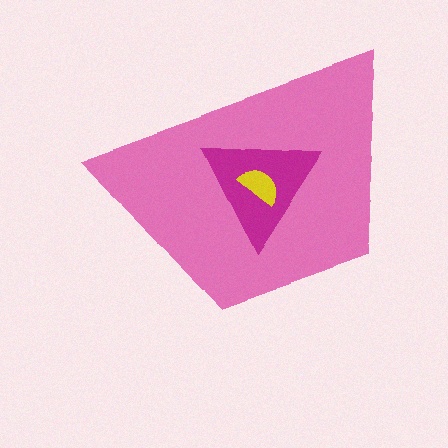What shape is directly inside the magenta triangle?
The yellow semicircle.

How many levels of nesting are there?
3.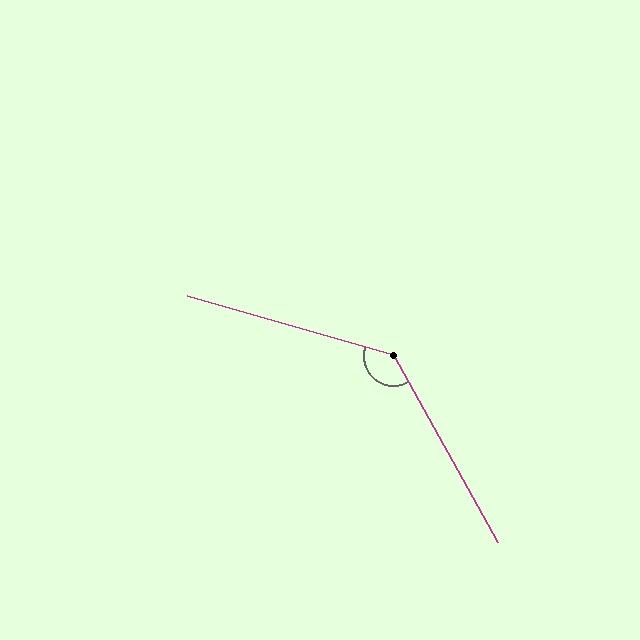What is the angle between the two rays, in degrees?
Approximately 135 degrees.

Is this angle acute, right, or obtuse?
It is obtuse.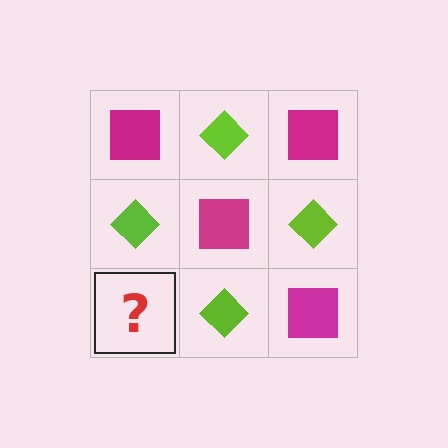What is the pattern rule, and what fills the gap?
The rule is that it alternates magenta square and lime diamond in a checkerboard pattern. The gap should be filled with a magenta square.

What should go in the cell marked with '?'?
The missing cell should contain a magenta square.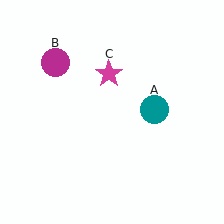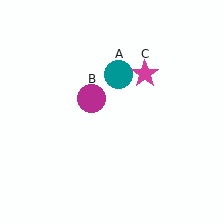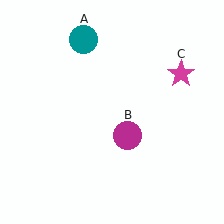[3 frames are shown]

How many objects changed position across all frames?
3 objects changed position: teal circle (object A), magenta circle (object B), magenta star (object C).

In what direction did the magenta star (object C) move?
The magenta star (object C) moved right.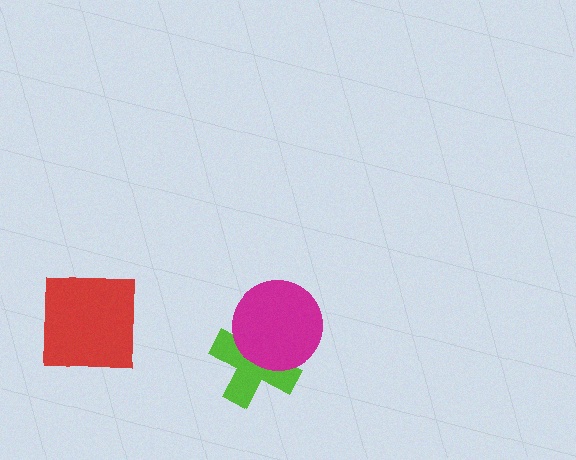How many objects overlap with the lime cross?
1 object overlaps with the lime cross.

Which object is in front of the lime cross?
The magenta circle is in front of the lime cross.